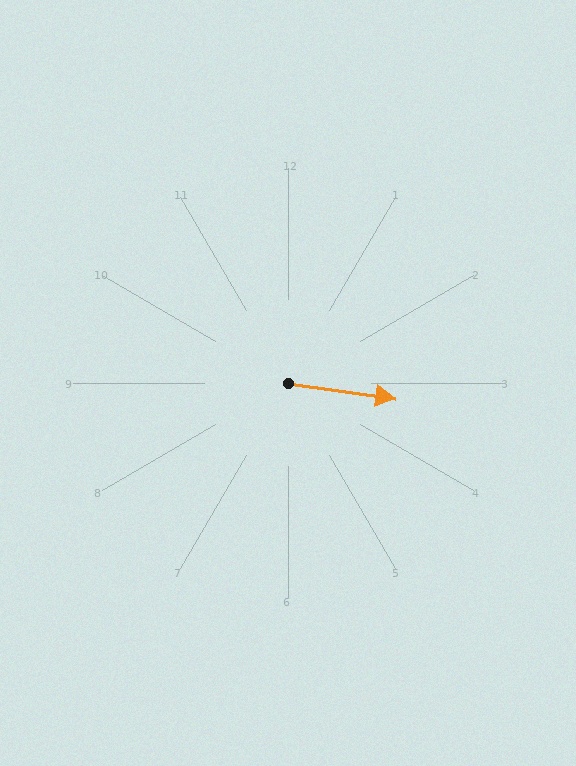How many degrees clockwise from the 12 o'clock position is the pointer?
Approximately 98 degrees.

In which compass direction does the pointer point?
East.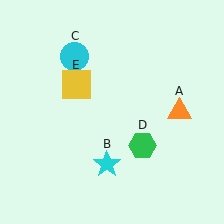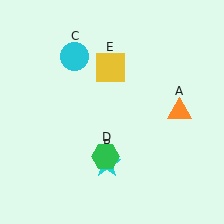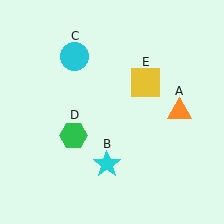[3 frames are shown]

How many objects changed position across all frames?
2 objects changed position: green hexagon (object D), yellow square (object E).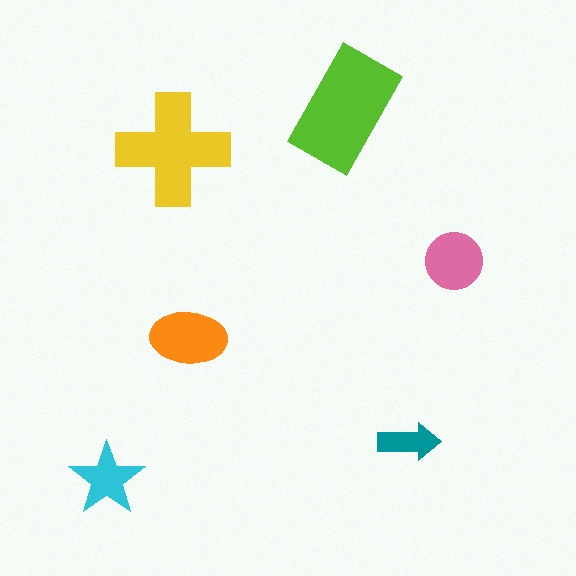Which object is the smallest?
The teal arrow.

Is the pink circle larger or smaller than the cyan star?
Larger.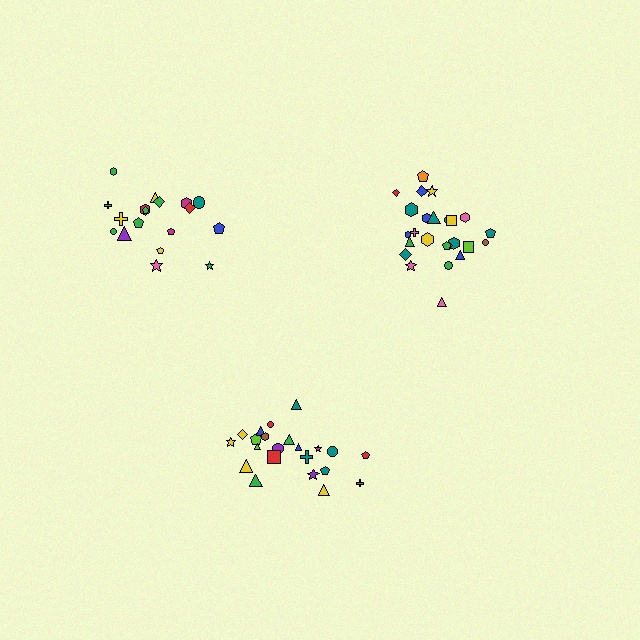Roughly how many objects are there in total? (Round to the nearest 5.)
Roughly 65 objects in total.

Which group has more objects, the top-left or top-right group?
The top-right group.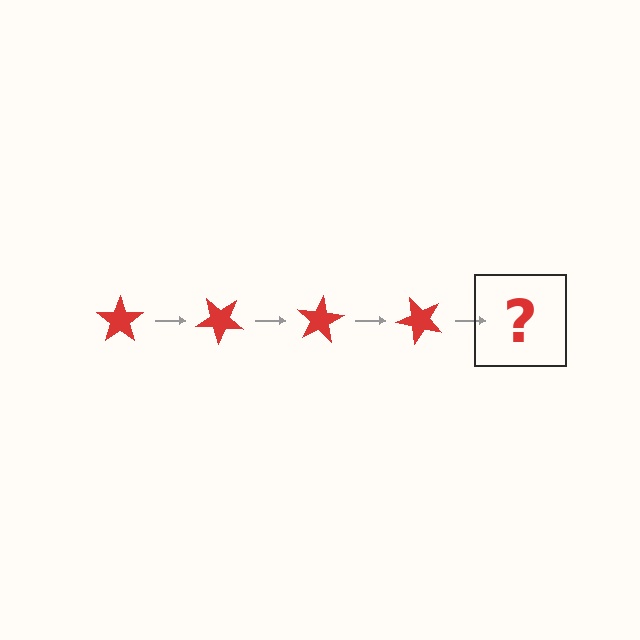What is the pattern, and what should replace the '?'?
The pattern is that the star rotates 40 degrees each step. The '?' should be a red star rotated 160 degrees.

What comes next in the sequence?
The next element should be a red star rotated 160 degrees.